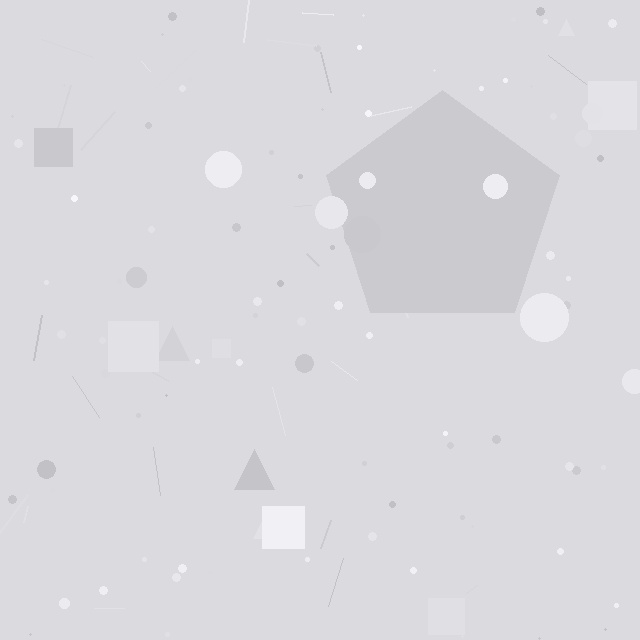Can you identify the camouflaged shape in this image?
The camouflaged shape is a pentagon.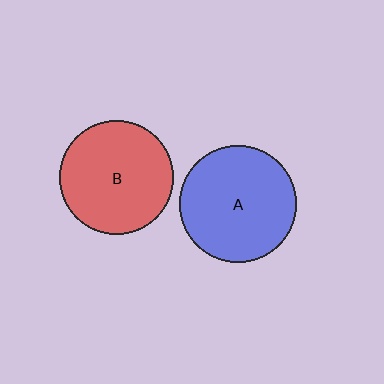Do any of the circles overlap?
No, none of the circles overlap.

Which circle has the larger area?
Circle A (blue).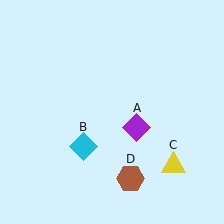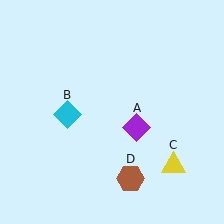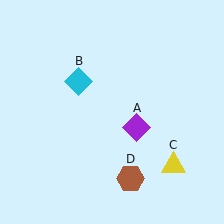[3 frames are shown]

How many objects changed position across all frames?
1 object changed position: cyan diamond (object B).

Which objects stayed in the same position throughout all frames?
Purple diamond (object A) and yellow triangle (object C) and brown hexagon (object D) remained stationary.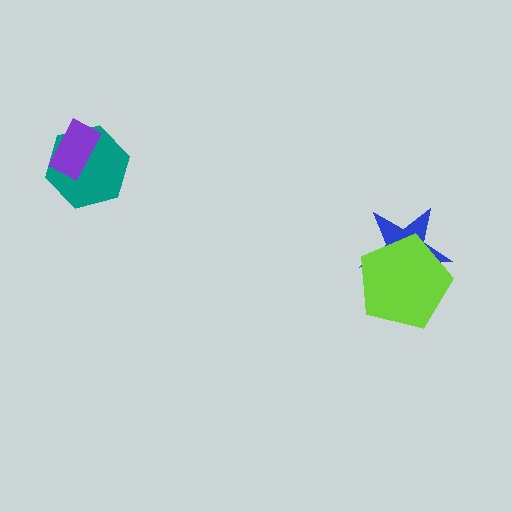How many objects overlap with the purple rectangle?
1 object overlaps with the purple rectangle.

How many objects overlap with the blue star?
1 object overlaps with the blue star.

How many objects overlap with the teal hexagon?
1 object overlaps with the teal hexagon.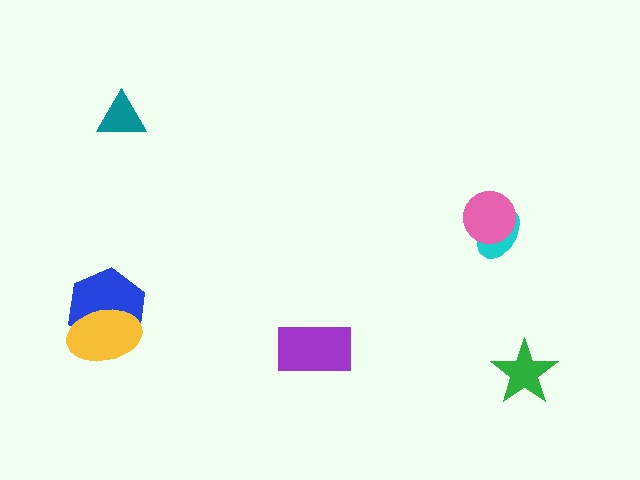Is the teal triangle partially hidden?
No, no other shape covers it.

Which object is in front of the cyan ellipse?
The pink circle is in front of the cyan ellipse.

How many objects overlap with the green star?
0 objects overlap with the green star.